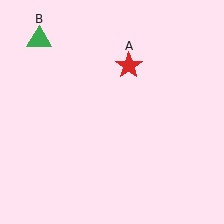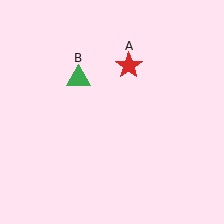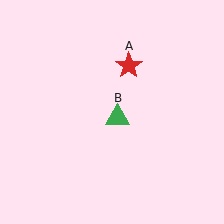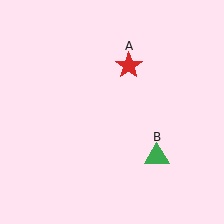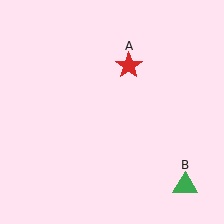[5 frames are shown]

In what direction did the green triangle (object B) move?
The green triangle (object B) moved down and to the right.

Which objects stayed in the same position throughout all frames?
Red star (object A) remained stationary.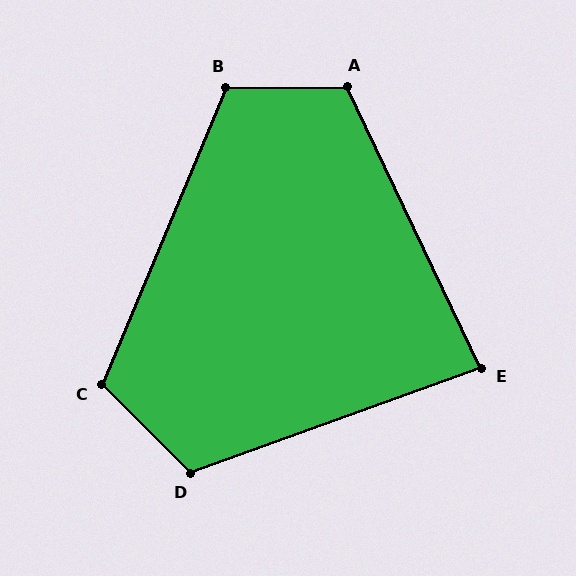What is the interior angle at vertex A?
Approximately 115 degrees (obtuse).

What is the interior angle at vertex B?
Approximately 113 degrees (obtuse).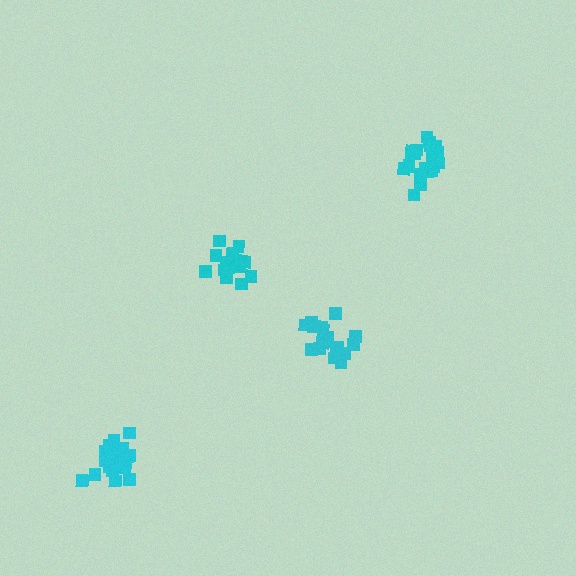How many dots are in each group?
Group 1: 21 dots, Group 2: 15 dots, Group 3: 20 dots, Group 4: 21 dots (77 total).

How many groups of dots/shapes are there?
There are 4 groups.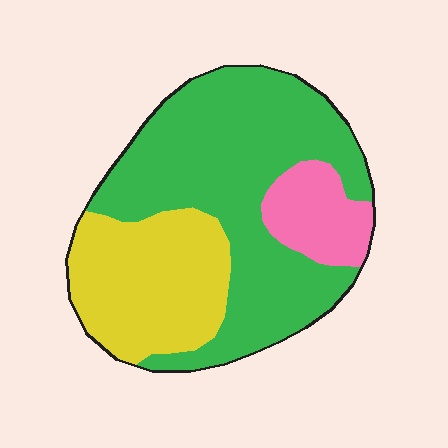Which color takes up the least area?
Pink, at roughly 10%.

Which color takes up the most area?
Green, at roughly 60%.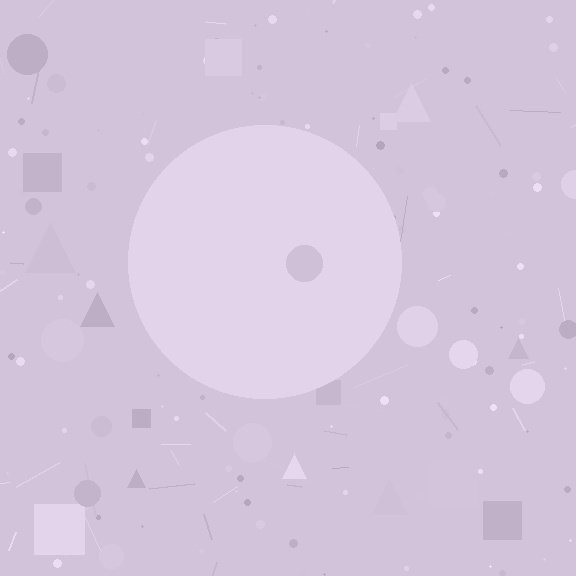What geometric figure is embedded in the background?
A circle is embedded in the background.